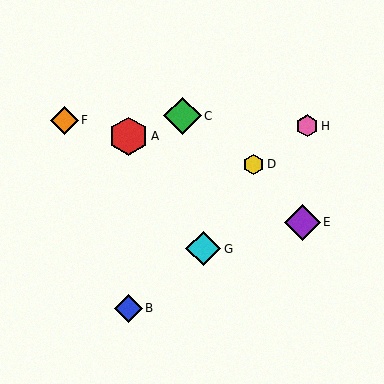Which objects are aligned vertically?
Objects A, B are aligned vertically.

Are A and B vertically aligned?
Yes, both are at x≈128.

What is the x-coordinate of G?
Object G is at x≈203.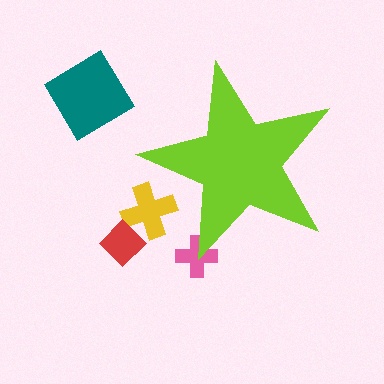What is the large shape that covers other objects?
A lime star.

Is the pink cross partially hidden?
Yes, the pink cross is partially hidden behind the lime star.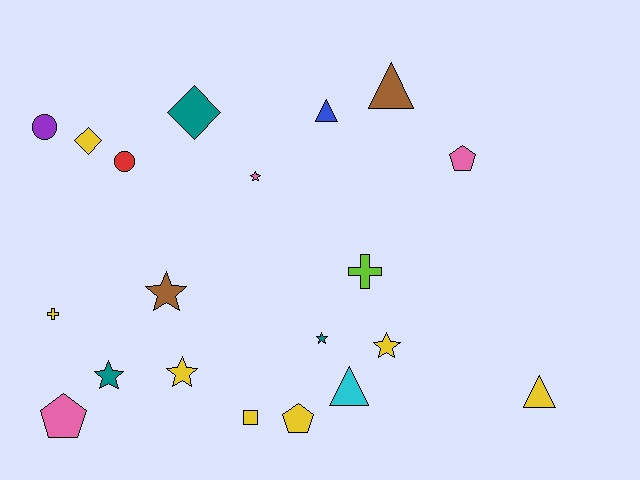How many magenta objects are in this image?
There are no magenta objects.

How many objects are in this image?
There are 20 objects.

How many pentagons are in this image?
There are 3 pentagons.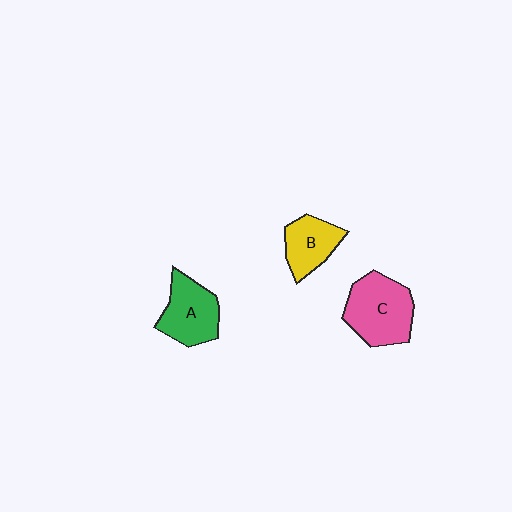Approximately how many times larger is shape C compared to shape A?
Approximately 1.2 times.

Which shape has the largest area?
Shape C (pink).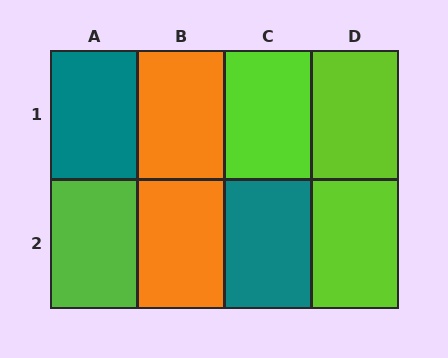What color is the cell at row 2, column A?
Lime.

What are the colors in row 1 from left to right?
Teal, orange, lime, lime.